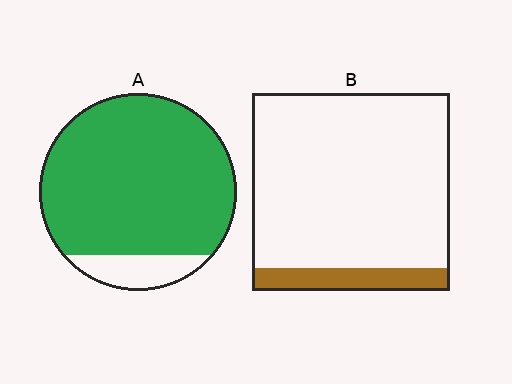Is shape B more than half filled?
No.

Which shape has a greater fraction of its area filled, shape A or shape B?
Shape A.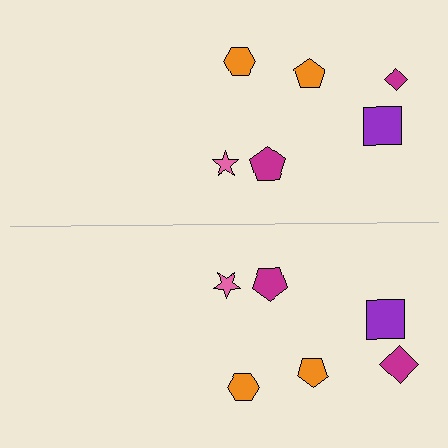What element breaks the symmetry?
The magenta diamond on the bottom side has a different size than its mirror counterpart.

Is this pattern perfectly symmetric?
No, the pattern is not perfectly symmetric. The magenta diamond on the bottom side has a different size than its mirror counterpart.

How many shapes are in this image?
There are 12 shapes in this image.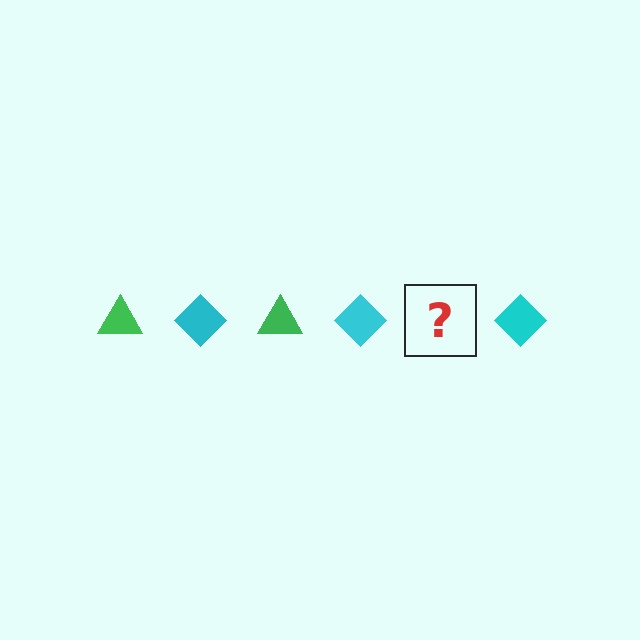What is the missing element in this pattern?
The missing element is a green triangle.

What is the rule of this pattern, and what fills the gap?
The rule is that the pattern alternates between green triangle and cyan diamond. The gap should be filled with a green triangle.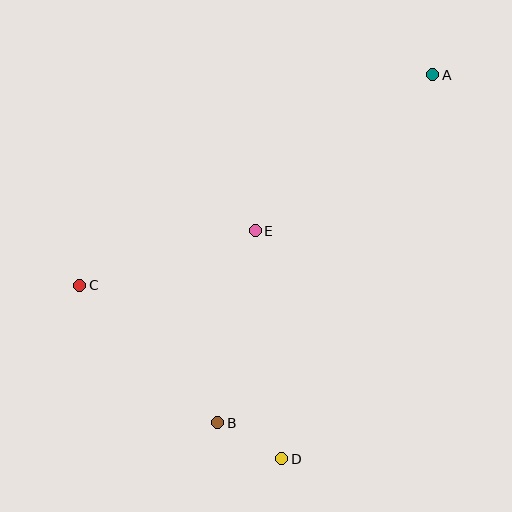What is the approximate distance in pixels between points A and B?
The distance between A and B is approximately 409 pixels.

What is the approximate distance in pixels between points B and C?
The distance between B and C is approximately 195 pixels.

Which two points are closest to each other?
Points B and D are closest to each other.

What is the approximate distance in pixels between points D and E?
The distance between D and E is approximately 229 pixels.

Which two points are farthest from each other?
Points A and D are farthest from each other.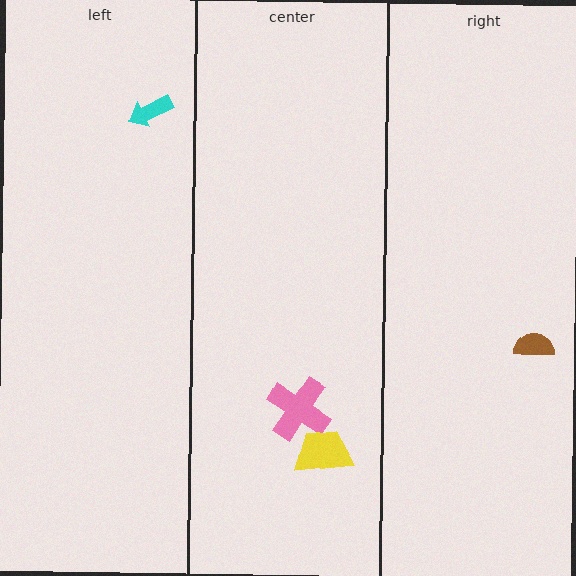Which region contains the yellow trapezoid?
The center region.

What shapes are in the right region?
The brown semicircle.